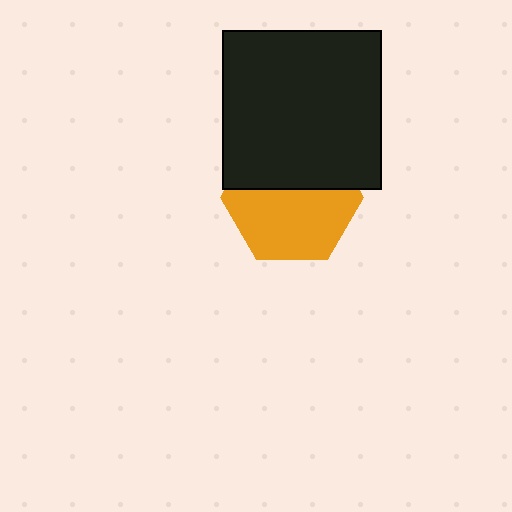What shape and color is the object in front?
The object in front is a black square.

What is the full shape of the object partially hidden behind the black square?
The partially hidden object is an orange hexagon.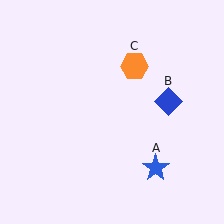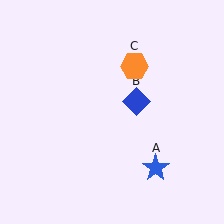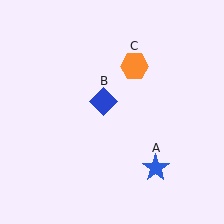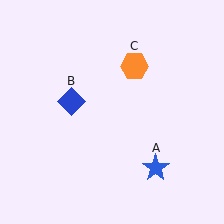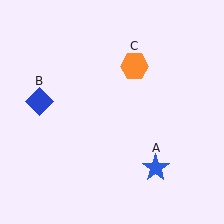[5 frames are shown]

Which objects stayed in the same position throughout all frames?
Blue star (object A) and orange hexagon (object C) remained stationary.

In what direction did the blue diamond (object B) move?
The blue diamond (object B) moved left.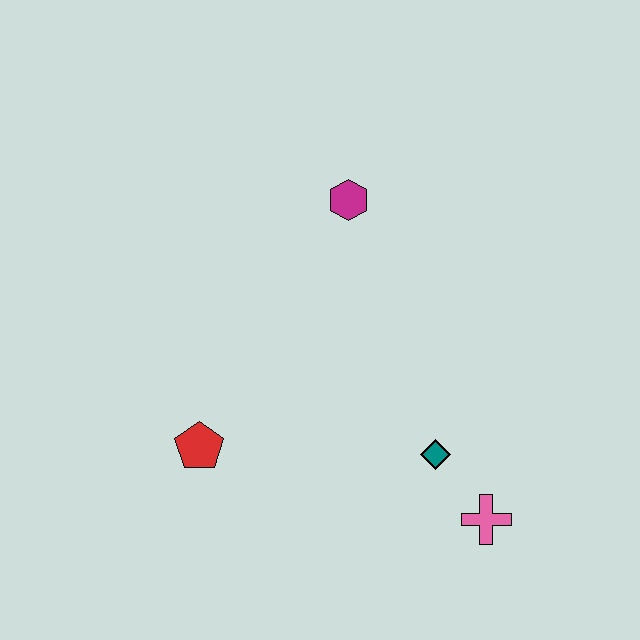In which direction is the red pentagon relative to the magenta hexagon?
The red pentagon is below the magenta hexagon.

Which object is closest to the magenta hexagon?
The teal diamond is closest to the magenta hexagon.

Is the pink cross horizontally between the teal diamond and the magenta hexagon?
No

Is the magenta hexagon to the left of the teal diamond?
Yes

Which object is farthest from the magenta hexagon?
The pink cross is farthest from the magenta hexagon.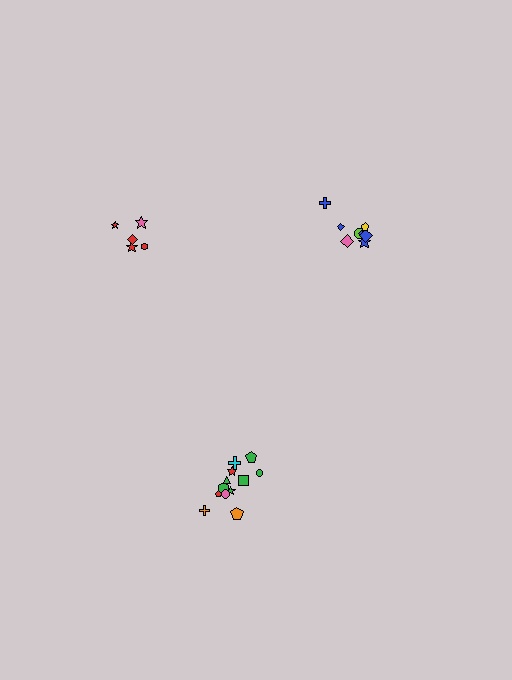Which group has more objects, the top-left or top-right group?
The top-right group.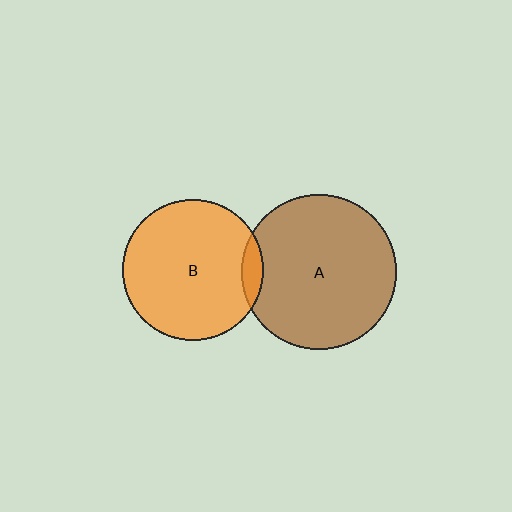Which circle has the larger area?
Circle A (brown).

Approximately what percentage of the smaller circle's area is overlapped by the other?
Approximately 5%.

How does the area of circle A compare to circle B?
Approximately 1.2 times.